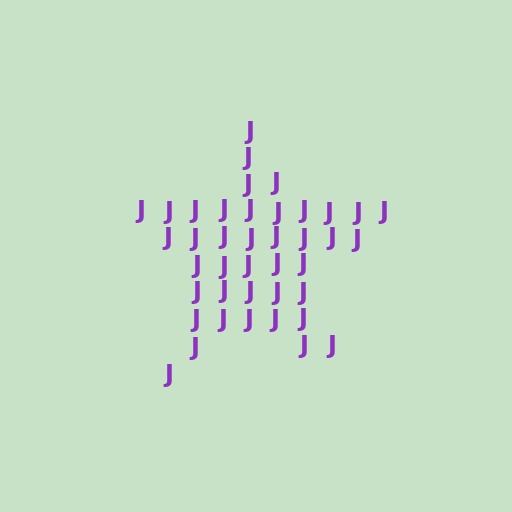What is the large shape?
The large shape is a star.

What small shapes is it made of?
It is made of small letter J's.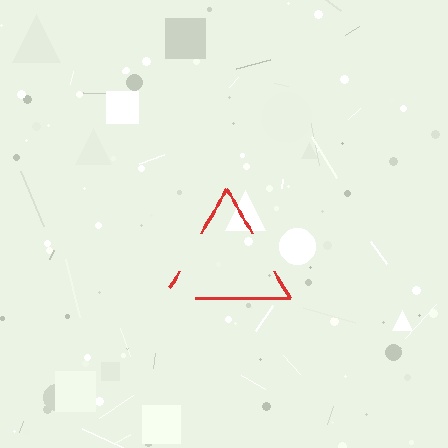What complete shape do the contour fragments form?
The contour fragments form a triangle.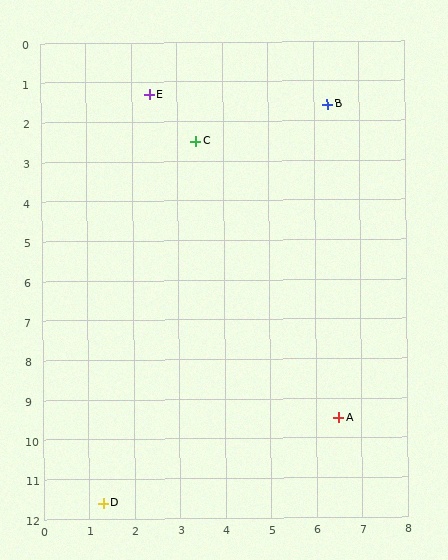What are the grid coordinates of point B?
Point B is at approximately (6.3, 1.6).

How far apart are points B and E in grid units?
Points B and E are about 3.9 grid units apart.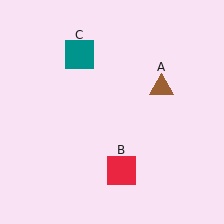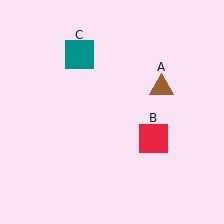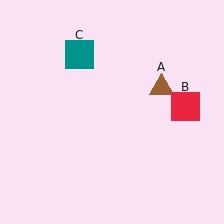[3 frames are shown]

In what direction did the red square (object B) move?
The red square (object B) moved up and to the right.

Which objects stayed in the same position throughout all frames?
Brown triangle (object A) and teal square (object C) remained stationary.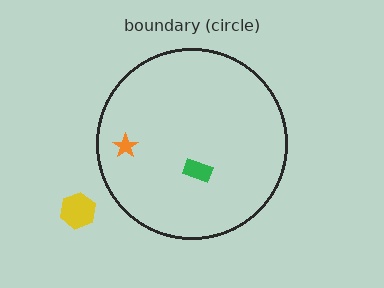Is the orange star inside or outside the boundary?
Inside.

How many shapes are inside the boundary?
2 inside, 1 outside.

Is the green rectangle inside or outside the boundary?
Inside.